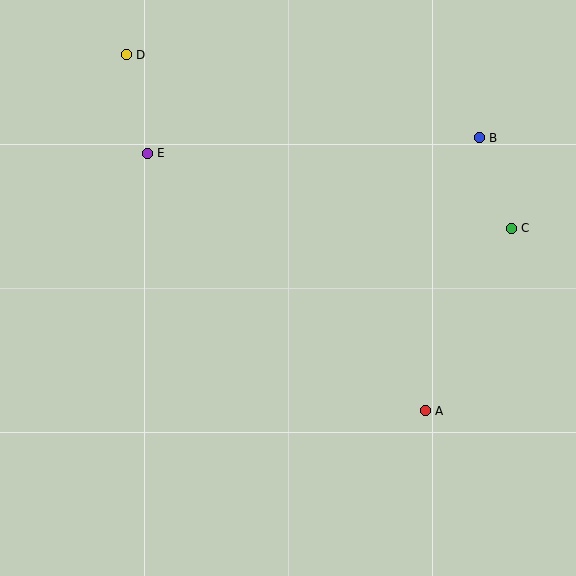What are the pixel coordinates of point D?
Point D is at (126, 55).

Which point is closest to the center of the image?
Point A at (425, 411) is closest to the center.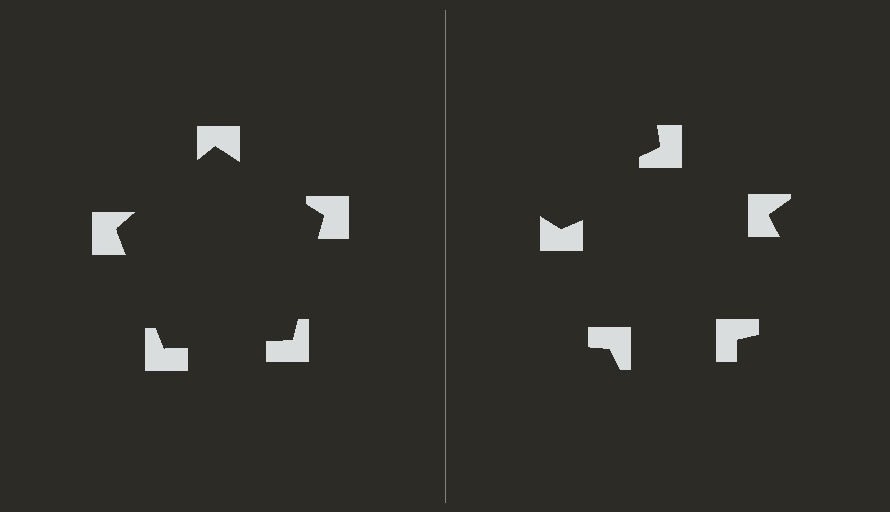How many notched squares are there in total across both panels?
10 — 5 on each side.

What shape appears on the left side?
An illusory pentagon.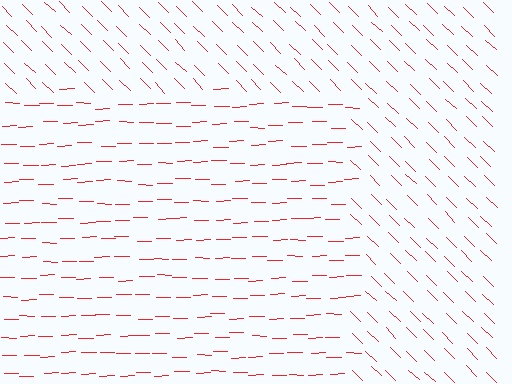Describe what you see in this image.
The image is filled with small red line segments. A rectangle region in the image has lines oriented differently from the surrounding lines, creating a visible texture boundary.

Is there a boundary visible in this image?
Yes, there is a texture boundary formed by a change in line orientation.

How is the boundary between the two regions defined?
The boundary is defined purely by a change in line orientation (approximately 45 degrees difference). All lines are the same color and thickness.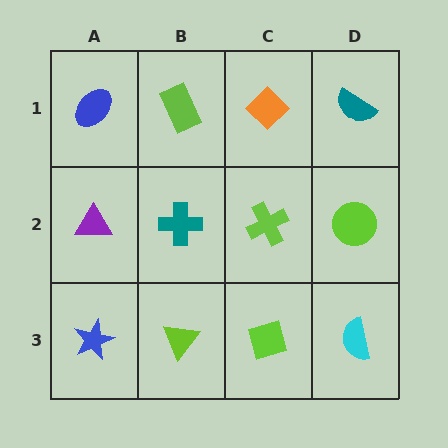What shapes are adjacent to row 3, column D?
A lime circle (row 2, column D), a lime diamond (row 3, column C).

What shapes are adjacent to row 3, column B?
A teal cross (row 2, column B), a blue star (row 3, column A), a lime diamond (row 3, column C).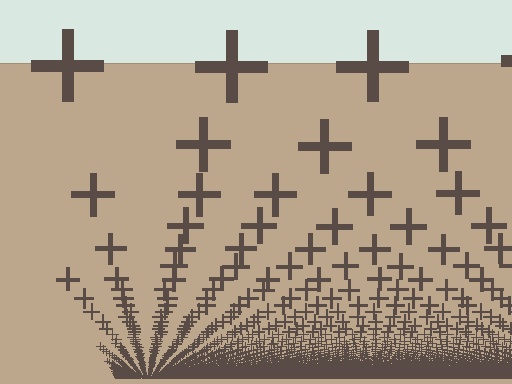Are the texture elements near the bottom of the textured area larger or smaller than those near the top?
Smaller. The gradient is inverted — elements near the bottom are smaller and denser.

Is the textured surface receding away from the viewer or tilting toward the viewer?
The surface appears to tilt toward the viewer. Texture elements get larger and sparser toward the top.